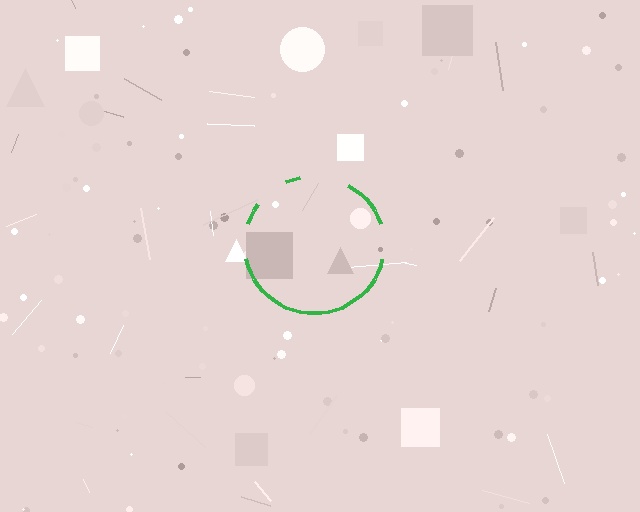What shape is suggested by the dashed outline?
The dashed outline suggests a circle.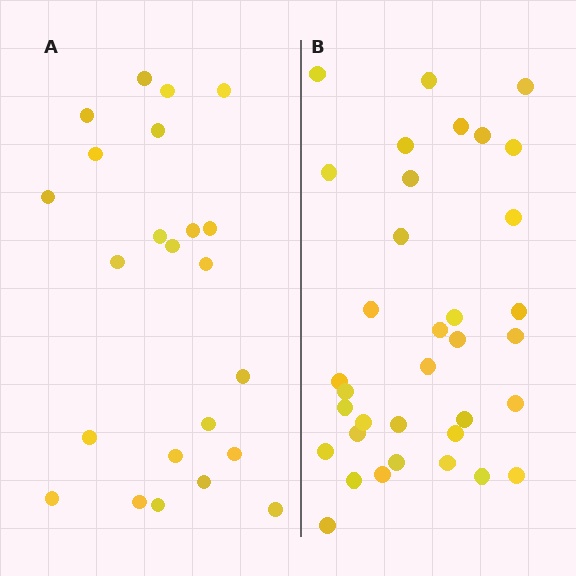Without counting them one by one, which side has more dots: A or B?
Region B (the right region) has more dots.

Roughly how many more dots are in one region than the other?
Region B has roughly 12 or so more dots than region A.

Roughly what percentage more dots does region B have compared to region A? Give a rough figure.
About 50% more.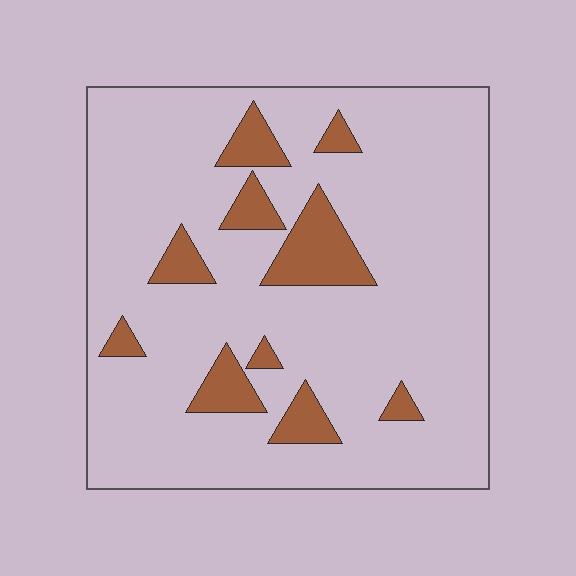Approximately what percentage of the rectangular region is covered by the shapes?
Approximately 15%.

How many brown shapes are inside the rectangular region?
10.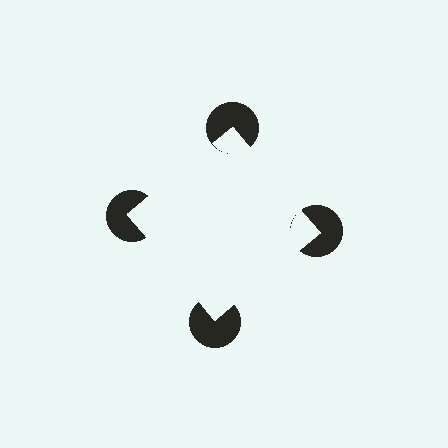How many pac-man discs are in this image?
There are 4 — one at each vertex of the illusory square.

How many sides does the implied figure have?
4 sides.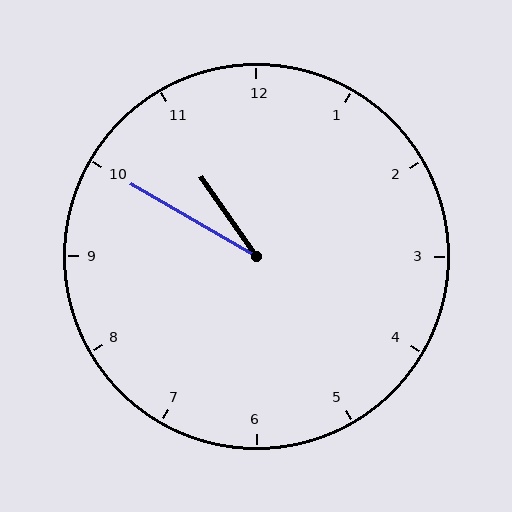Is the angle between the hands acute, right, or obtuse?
It is acute.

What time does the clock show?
10:50.